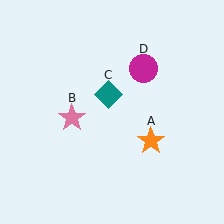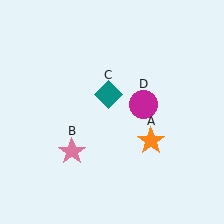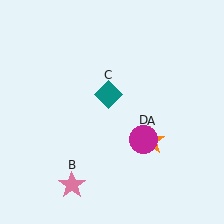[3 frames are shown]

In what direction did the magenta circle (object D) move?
The magenta circle (object D) moved down.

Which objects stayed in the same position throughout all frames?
Orange star (object A) and teal diamond (object C) remained stationary.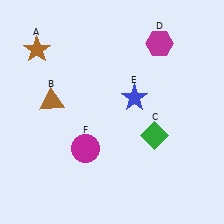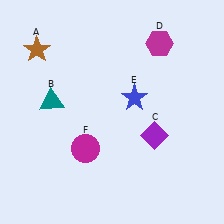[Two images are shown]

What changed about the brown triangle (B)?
In Image 1, B is brown. In Image 2, it changed to teal.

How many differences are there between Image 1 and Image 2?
There are 2 differences between the two images.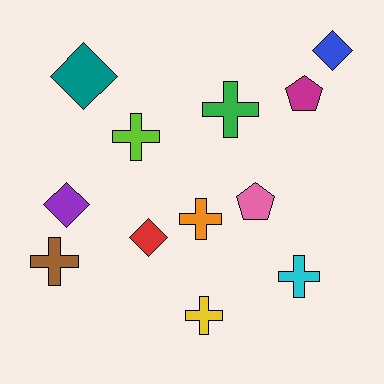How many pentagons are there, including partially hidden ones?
There are 2 pentagons.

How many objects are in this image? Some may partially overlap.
There are 12 objects.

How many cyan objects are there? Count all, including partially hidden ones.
There is 1 cyan object.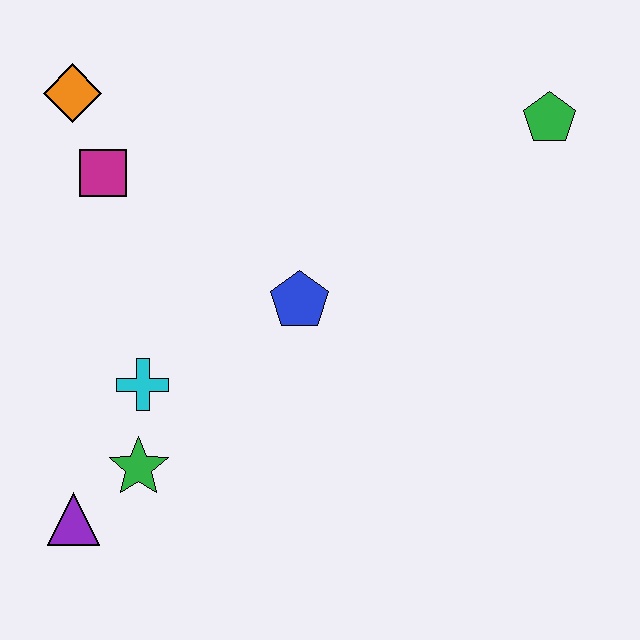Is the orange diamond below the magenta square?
No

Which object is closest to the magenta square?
The orange diamond is closest to the magenta square.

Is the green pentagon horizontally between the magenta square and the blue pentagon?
No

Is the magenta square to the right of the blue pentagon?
No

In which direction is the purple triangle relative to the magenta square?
The purple triangle is below the magenta square.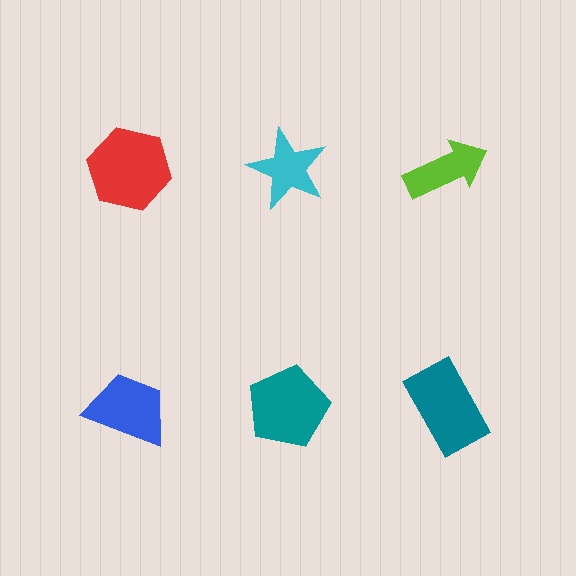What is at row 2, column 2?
A teal pentagon.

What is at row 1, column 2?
A cyan star.